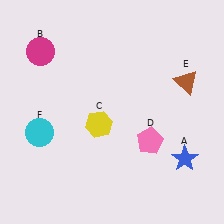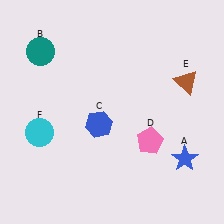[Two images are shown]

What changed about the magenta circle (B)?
In Image 1, B is magenta. In Image 2, it changed to teal.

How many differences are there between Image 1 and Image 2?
There are 2 differences between the two images.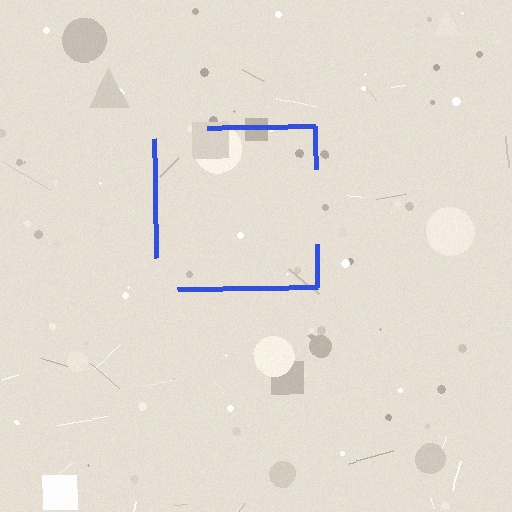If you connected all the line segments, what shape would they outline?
They would outline a square.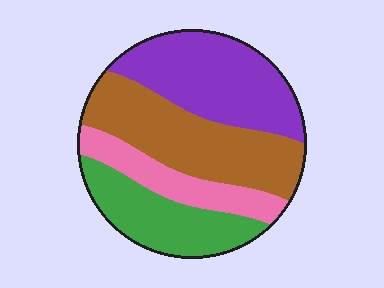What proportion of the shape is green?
Green covers roughly 20% of the shape.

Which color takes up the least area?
Pink, at roughly 15%.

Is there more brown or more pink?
Brown.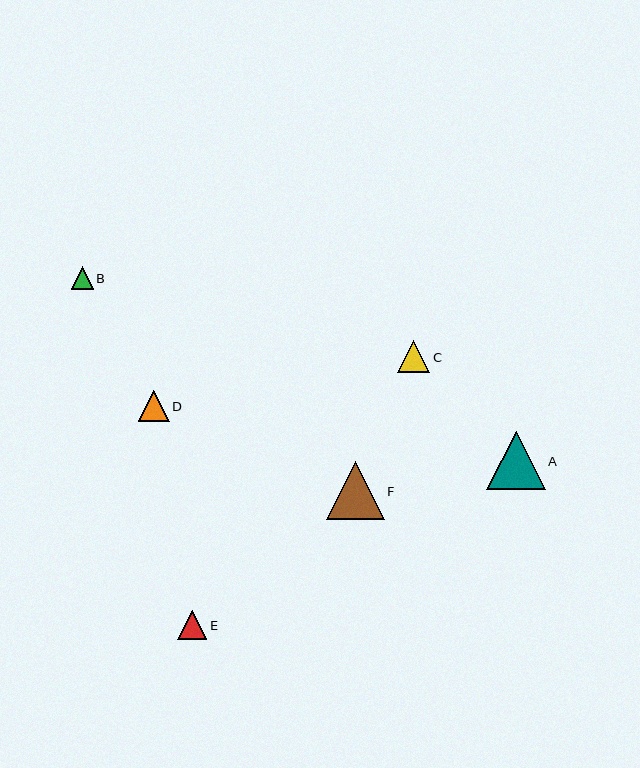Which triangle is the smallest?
Triangle B is the smallest with a size of approximately 22 pixels.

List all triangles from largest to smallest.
From largest to smallest: A, F, C, D, E, B.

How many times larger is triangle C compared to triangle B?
Triangle C is approximately 1.5 times the size of triangle B.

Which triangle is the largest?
Triangle A is the largest with a size of approximately 58 pixels.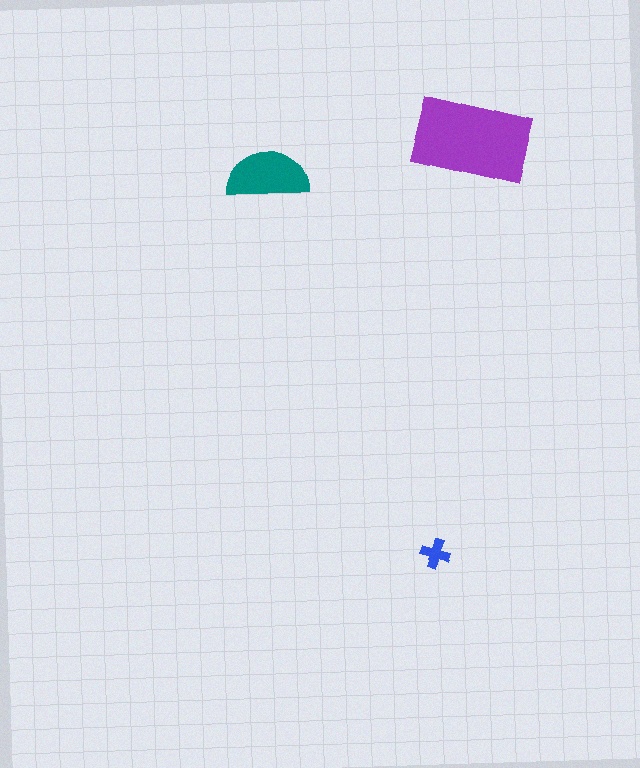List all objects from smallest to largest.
The blue cross, the teal semicircle, the purple rectangle.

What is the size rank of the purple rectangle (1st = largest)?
1st.